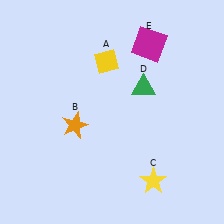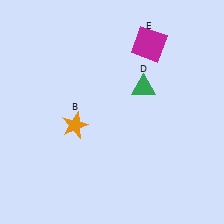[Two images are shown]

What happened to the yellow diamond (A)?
The yellow diamond (A) was removed in Image 2. It was in the top-left area of Image 1.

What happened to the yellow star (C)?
The yellow star (C) was removed in Image 2. It was in the bottom-right area of Image 1.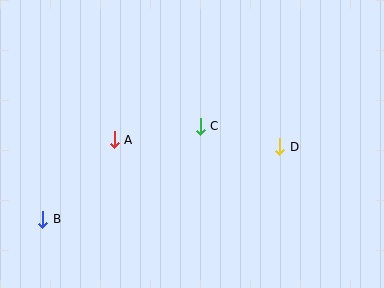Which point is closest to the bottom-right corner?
Point D is closest to the bottom-right corner.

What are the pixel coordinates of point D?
Point D is at (280, 147).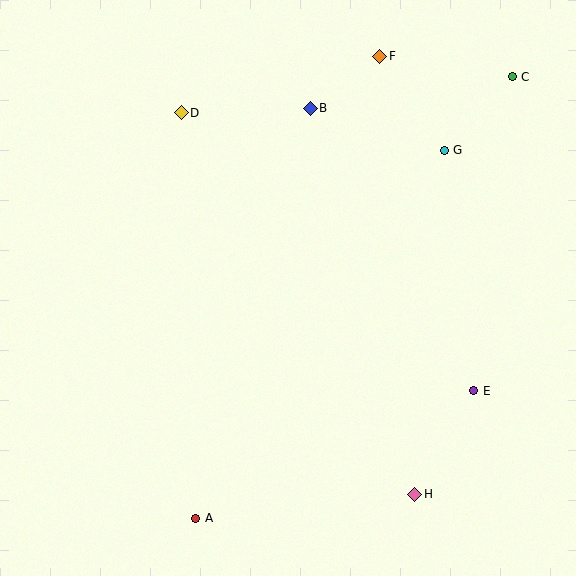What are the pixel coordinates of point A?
Point A is at (196, 518).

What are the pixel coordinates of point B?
Point B is at (310, 108).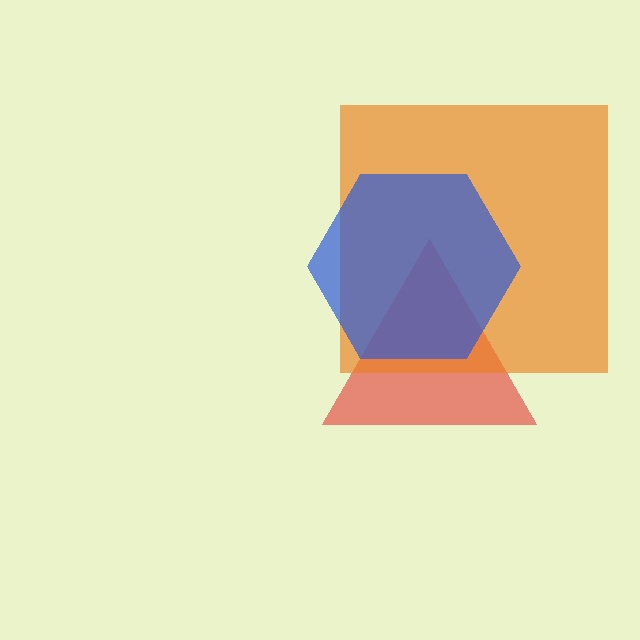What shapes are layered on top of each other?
The layered shapes are: a red triangle, an orange square, a blue hexagon.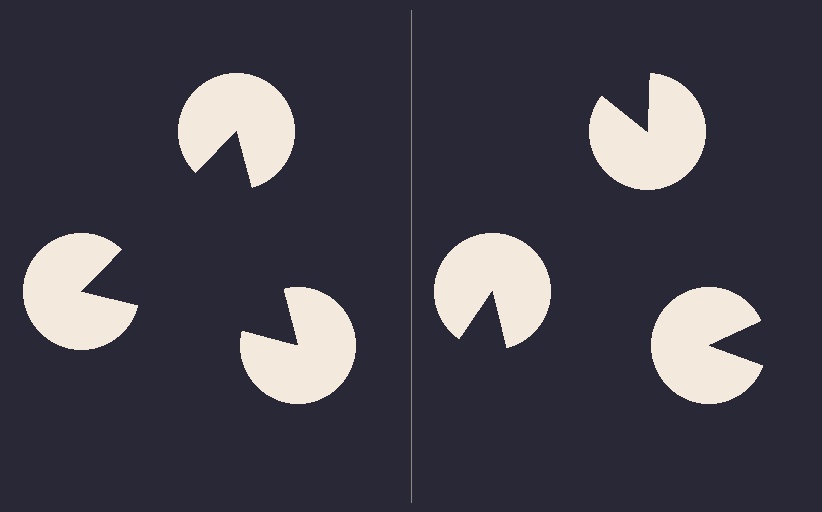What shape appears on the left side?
An illusory triangle.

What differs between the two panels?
The pac-man discs are positioned identically on both sides; only the wedge orientations differ. On the left they align to a triangle; on the right they are misaligned.